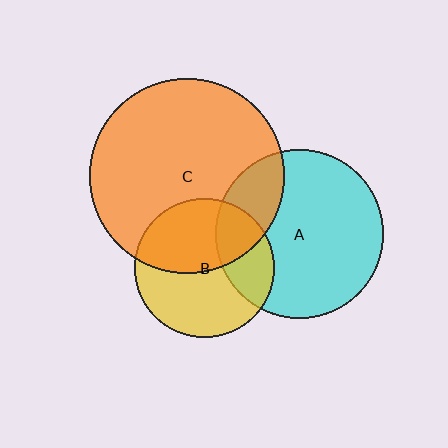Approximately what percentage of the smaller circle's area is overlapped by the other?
Approximately 30%.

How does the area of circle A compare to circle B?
Approximately 1.5 times.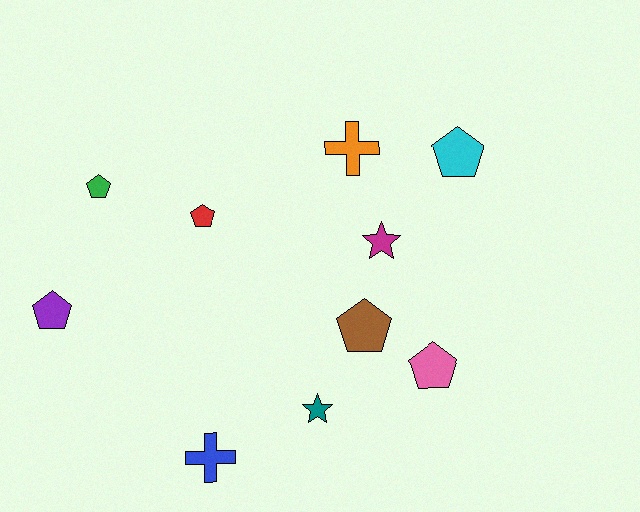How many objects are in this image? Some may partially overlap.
There are 10 objects.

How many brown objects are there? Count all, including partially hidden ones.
There is 1 brown object.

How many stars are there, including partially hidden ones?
There are 2 stars.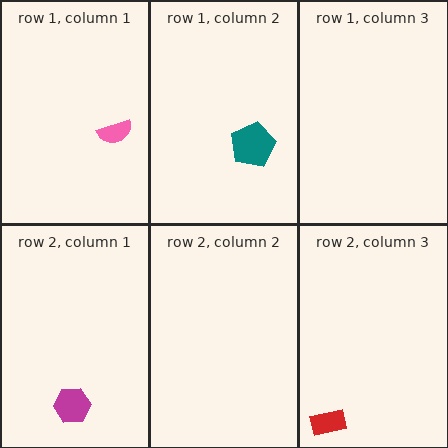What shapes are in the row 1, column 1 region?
The pink semicircle.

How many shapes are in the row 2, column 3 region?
1.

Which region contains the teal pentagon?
The row 1, column 2 region.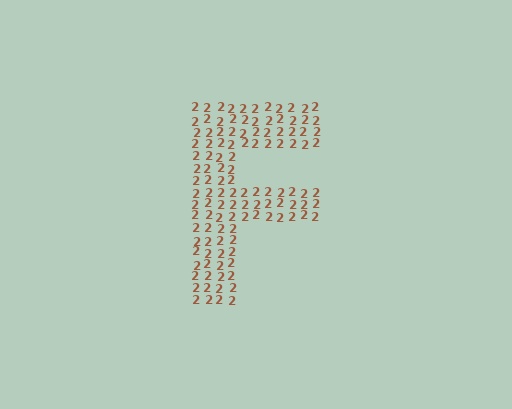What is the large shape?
The large shape is the letter F.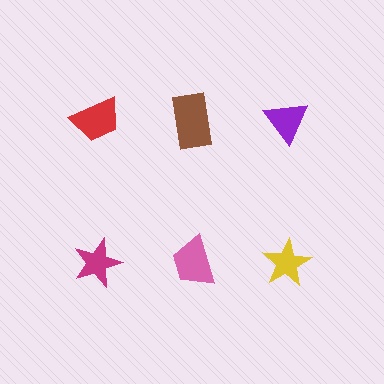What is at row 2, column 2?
A pink trapezoid.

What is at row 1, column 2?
A brown rectangle.